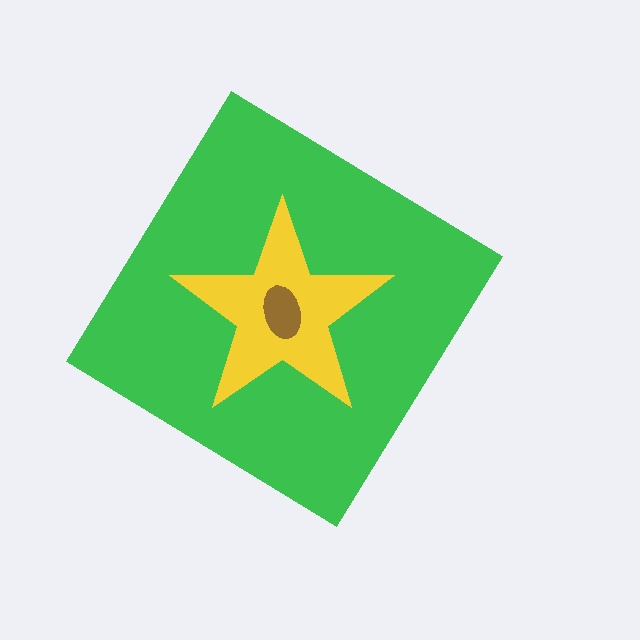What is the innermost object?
The brown ellipse.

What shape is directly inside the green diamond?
The yellow star.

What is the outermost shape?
The green diamond.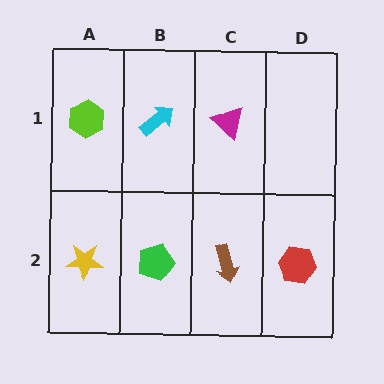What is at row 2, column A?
A yellow star.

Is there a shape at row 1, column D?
No, that cell is empty.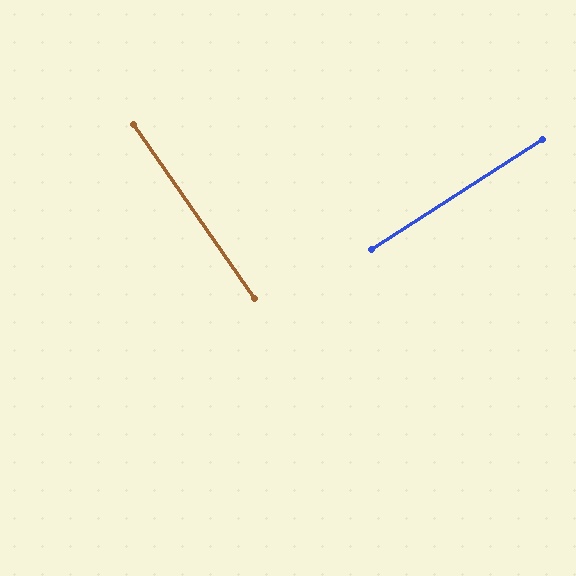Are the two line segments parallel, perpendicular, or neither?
Perpendicular — they meet at approximately 88°.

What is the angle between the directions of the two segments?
Approximately 88 degrees.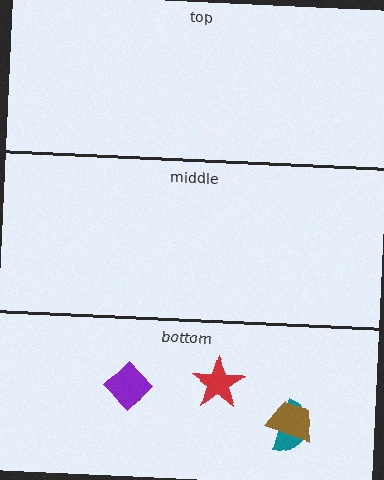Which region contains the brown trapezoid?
The bottom region.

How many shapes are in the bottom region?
4.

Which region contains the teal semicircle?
The bottom region.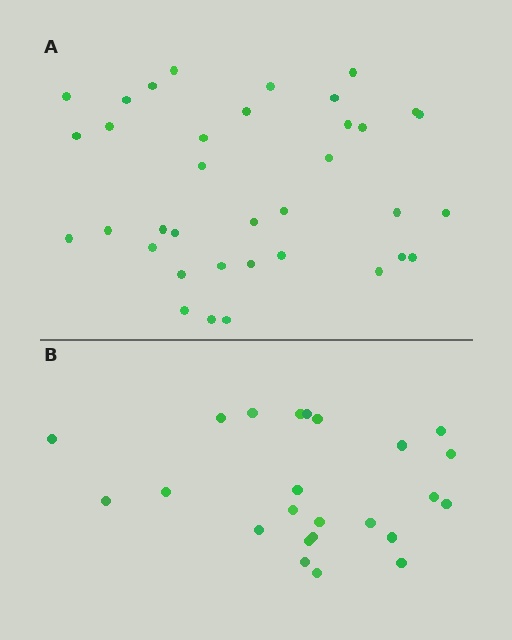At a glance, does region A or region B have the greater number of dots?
Region A (the top region) has more dots.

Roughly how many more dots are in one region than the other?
Region A has roughly 12 or so more dots than region B.